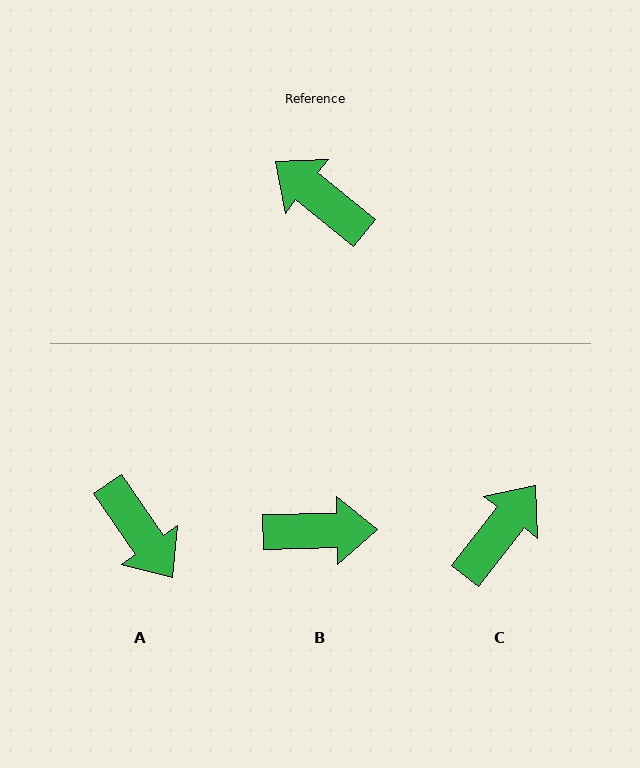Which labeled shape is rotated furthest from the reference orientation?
A, about 163 degrees away.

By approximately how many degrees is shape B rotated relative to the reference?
Approximately 140 degrees clockwise.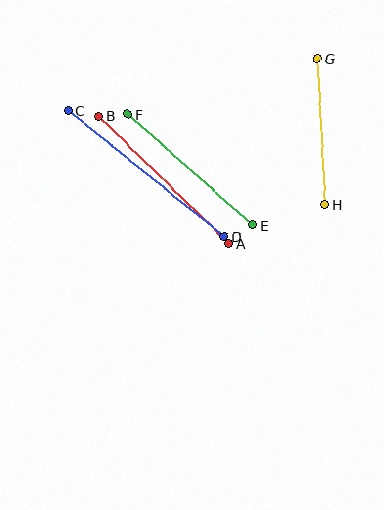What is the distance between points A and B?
The distance is approximately 182 pixels.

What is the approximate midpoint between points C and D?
The midpoint is at approximately (146, 174) pixels.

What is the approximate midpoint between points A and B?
The midpoint is at approximately (164, 180) pixels.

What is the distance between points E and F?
The distance is approximately 167 pixels.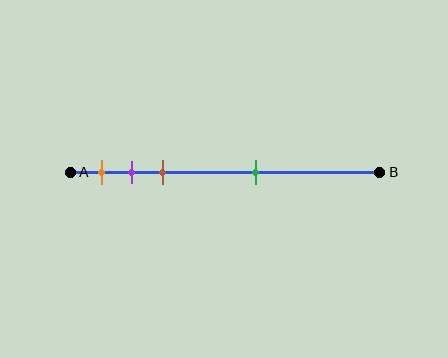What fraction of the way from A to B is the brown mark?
The brown mark is approximately 30% (0.3) of the way from A to B.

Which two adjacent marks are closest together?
The purple and brown marks are the closest adjacent pair.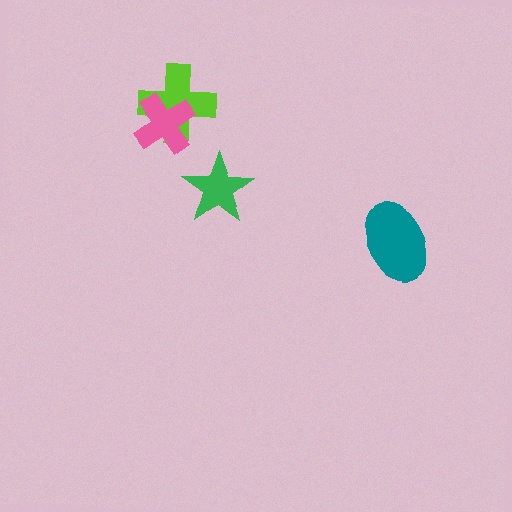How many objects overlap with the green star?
0 objects overlap with the green star.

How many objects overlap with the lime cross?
1 object overlaps with the lime cross.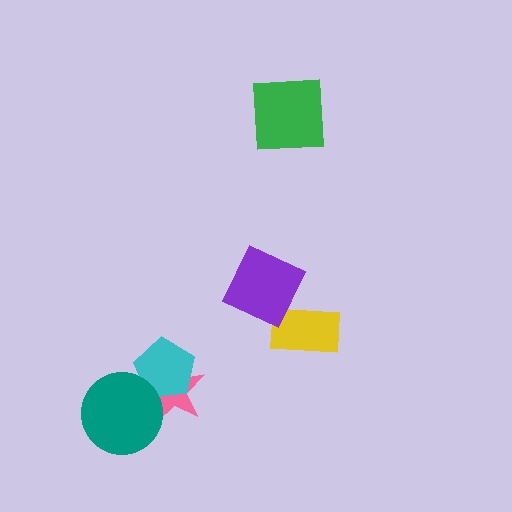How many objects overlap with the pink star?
2 objects overlap with the pink star.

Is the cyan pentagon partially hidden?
Yes, it is partially covered by another shape.